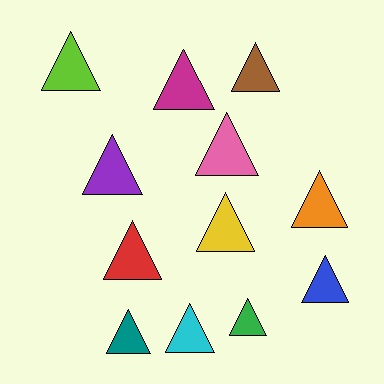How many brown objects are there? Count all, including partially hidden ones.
There is 1 brown object.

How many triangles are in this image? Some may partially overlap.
There are 12 triangles.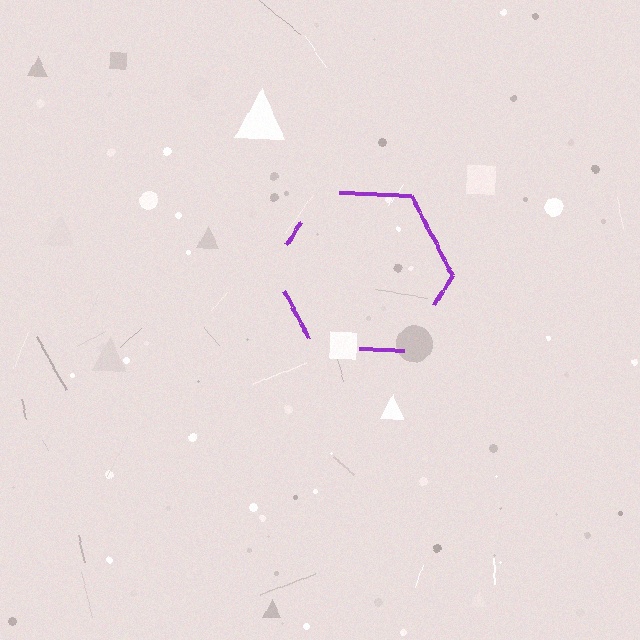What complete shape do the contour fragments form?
The contour fragments form a hexagon.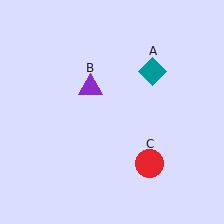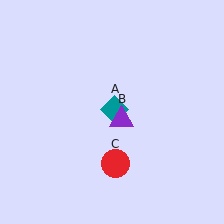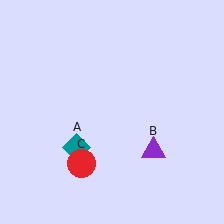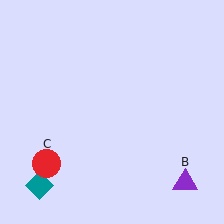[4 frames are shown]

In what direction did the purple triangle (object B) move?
The purple triangle (object B) moved down and to the right.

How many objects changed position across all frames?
3 objects changed position: teal diamond (object A), purple triangle (object B), red circle (object C).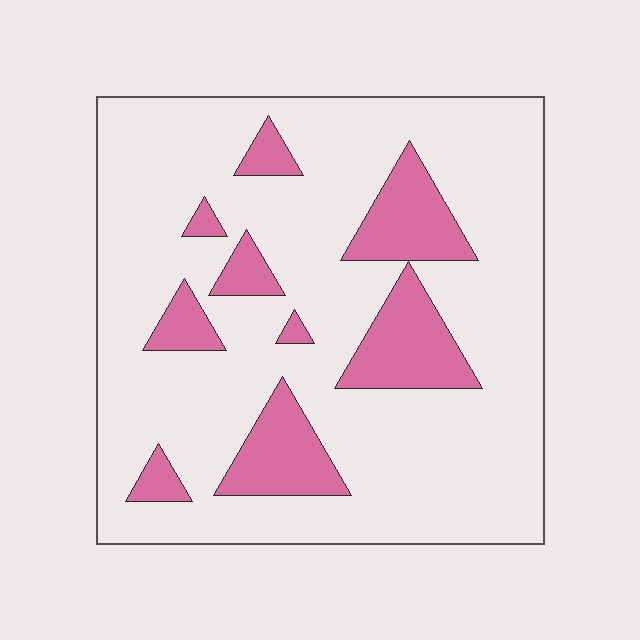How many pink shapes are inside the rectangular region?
9.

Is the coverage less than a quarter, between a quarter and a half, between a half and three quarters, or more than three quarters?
Less than a quarter.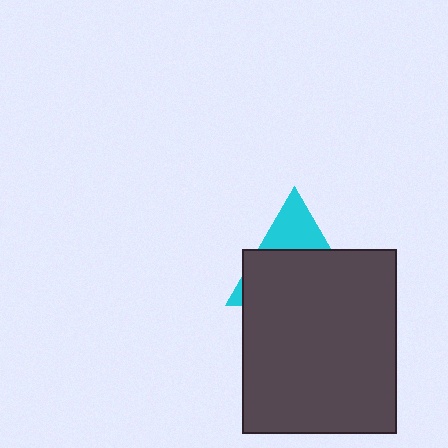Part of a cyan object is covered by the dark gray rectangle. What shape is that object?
It is a triangle.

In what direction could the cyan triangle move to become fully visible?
The cyan triangle could move up. That would shift it out from behind the dark gray rectangle entirely.